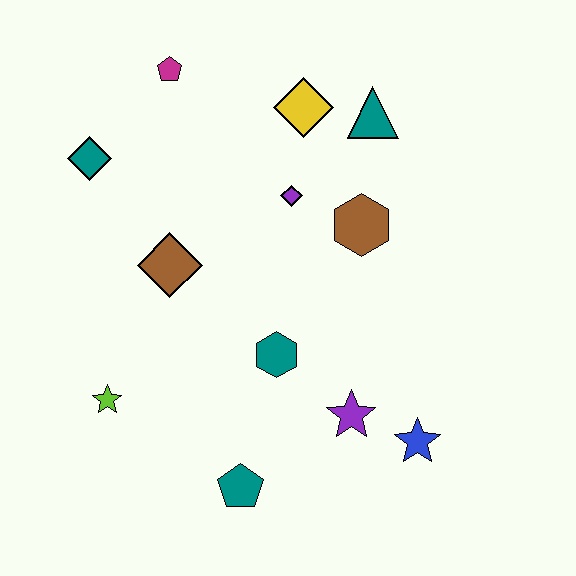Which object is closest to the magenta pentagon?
The teal diamond is closest to the magenta pentagon.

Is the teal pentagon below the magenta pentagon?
Yes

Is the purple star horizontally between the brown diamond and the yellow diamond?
No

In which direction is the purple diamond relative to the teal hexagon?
The purple diamond is above the teal hexagon.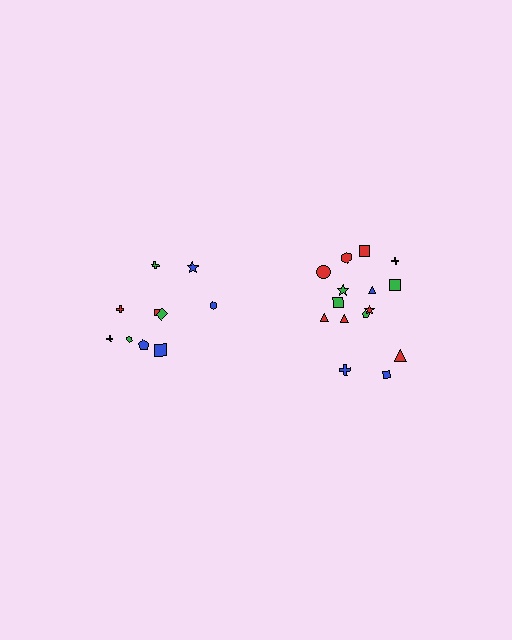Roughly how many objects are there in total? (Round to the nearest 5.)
Roughly 25 objects in total.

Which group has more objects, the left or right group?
The right group.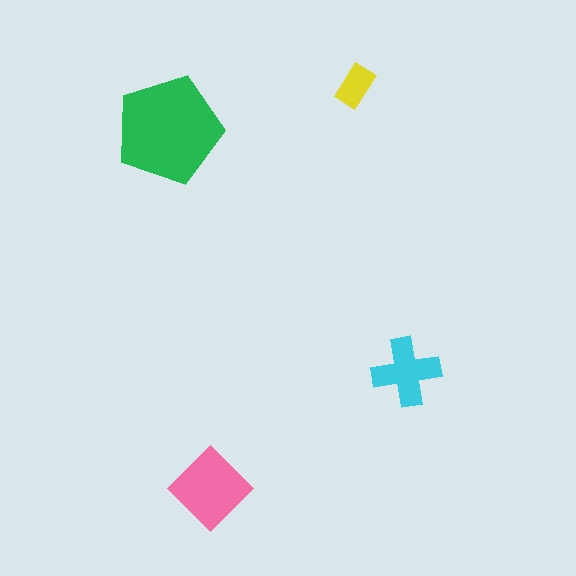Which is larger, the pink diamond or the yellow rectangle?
The pink diamond.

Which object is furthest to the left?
The green pentagon is leftmost.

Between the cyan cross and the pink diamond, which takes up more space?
The pink diamond.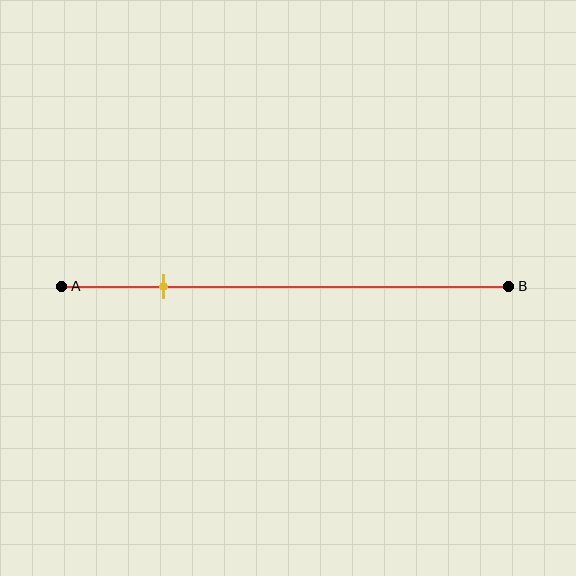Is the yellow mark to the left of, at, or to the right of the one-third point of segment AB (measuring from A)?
The yellow mark is to the left of the one-third point of segment AB.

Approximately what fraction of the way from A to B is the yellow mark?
The yellow mark is approximately 25% of the way from A to B.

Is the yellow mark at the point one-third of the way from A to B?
No, the mark is at about 25% from A, not at the 33% one-third point.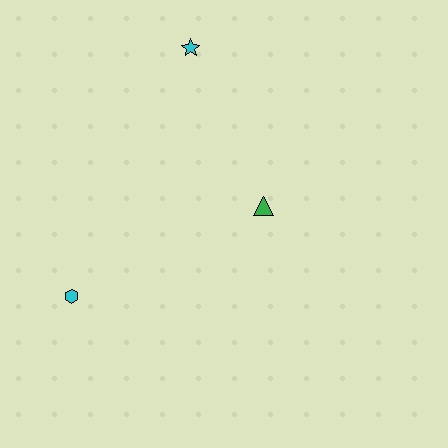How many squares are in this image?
There are no squares.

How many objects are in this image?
There are 3 objects.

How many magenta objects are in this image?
There are no magenta objects.